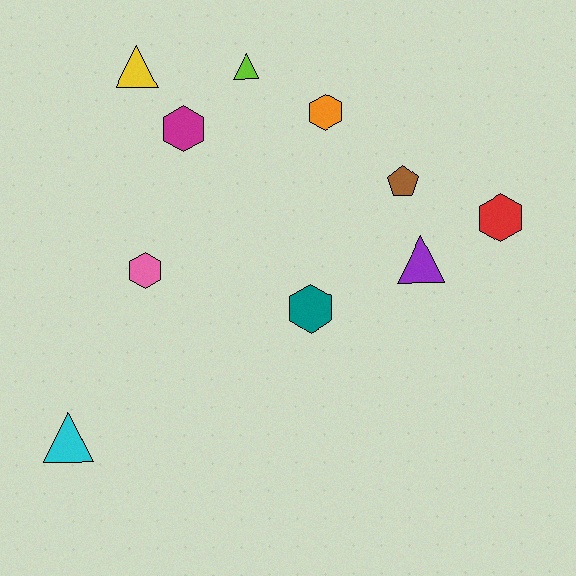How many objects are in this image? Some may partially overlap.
There are 10 objects.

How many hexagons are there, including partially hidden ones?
There are 5 hexagons.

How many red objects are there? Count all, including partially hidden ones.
There is 1 red object.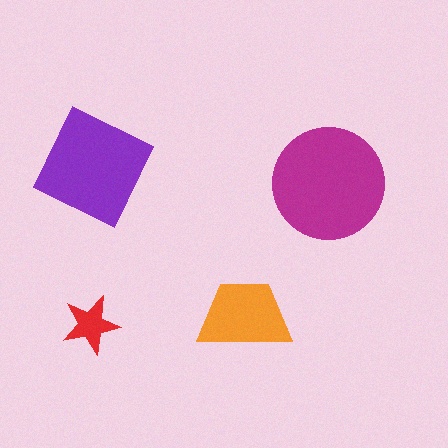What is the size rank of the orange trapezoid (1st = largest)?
3rd.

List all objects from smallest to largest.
The red star, the orange trapezoid, the purple square, the magenta circle.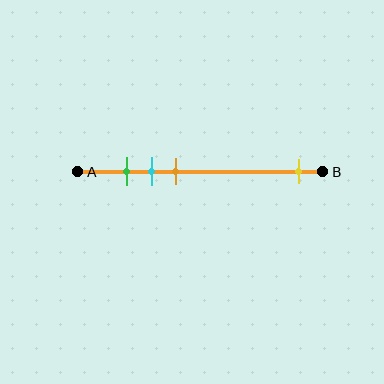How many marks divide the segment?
There are 4 marks dividing the segment.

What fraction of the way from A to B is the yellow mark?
The yellow mark is approximately 90% (0.9) of the way from A to B.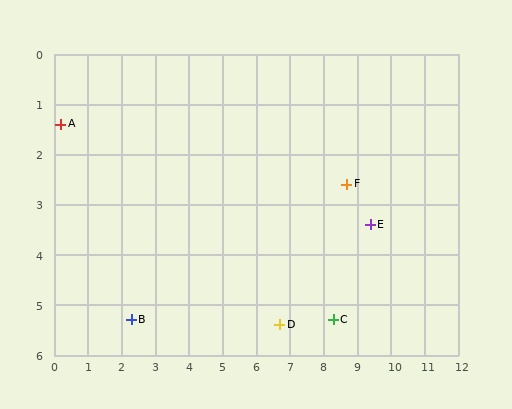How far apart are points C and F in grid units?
Points C and F are about 2.7 grid units apart.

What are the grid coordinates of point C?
Point C is at approximately (8.3, 5.3).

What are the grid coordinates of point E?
Point E is at approximately (9.4, 3.4).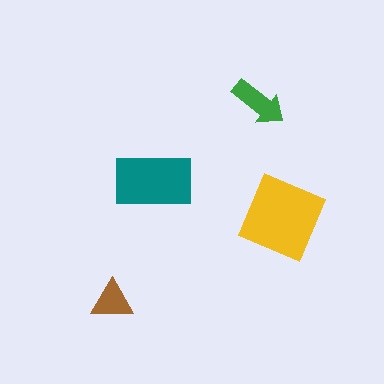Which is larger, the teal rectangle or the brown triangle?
The teal rectangle.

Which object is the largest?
The yellow diamond.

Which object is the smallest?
The brown triangle.